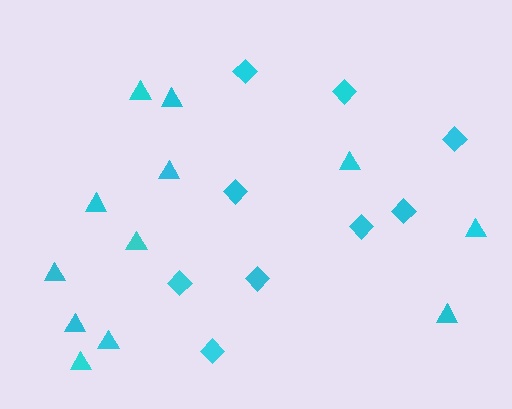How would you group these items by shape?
There are 2 groups: one group of triangles (12) and one group of diamonds (9).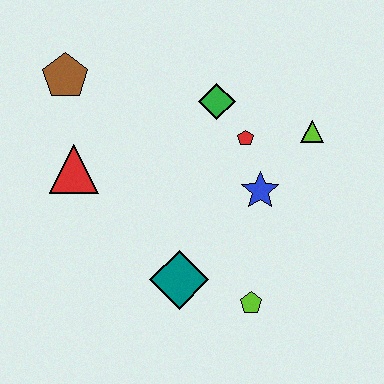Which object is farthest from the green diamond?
The lime pentagon is farthest from the green diamond.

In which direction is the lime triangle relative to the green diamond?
The lime triangle is to the right of the green diamond.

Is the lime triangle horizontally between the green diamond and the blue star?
No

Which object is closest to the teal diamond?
The lime pentagon is closest to the teal diamond.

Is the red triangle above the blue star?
Yes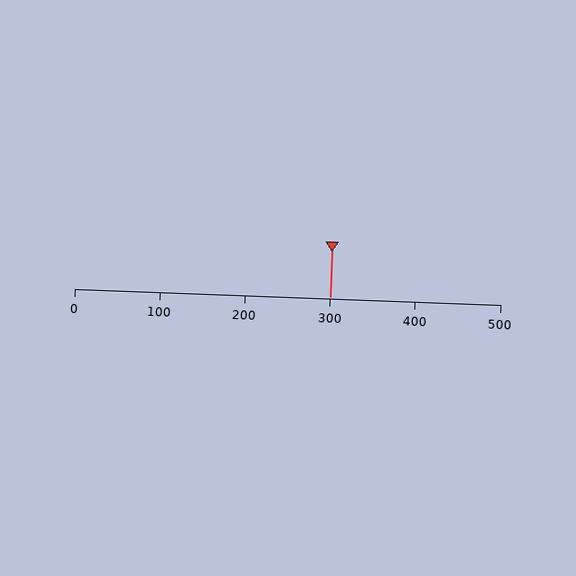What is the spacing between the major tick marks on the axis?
The major ticks are spaced 100 apart.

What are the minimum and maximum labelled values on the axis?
The axis runs from 0 to 500.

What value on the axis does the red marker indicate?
The marker indicates approximately 300.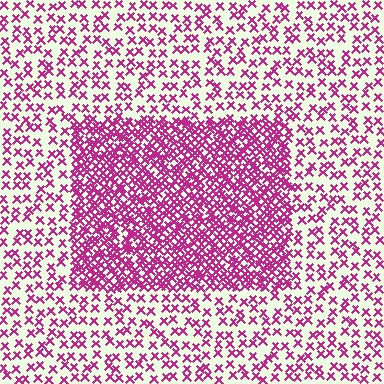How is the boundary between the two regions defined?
The boundary is defined by a change in element density (approximately 2.5x ratio). All elements are the same color, size, and shape.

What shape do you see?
I see a rectangle.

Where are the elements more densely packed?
The elements are more densely packed inside the rectangle boundary.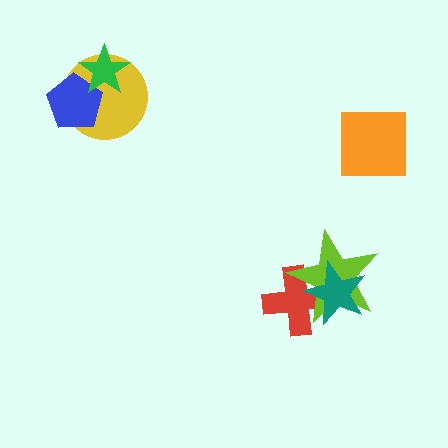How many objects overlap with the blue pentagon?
2 objects overlap with the blue pentagon.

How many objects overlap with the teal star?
2 objects overlap with the teal star.